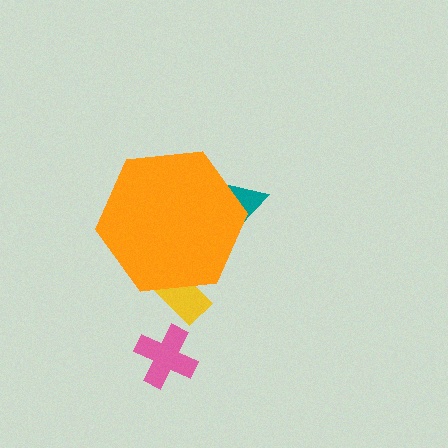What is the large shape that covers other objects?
An orange hexagon.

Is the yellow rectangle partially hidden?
Yes, the yellow rectangle is partially hidden behind the orange hexagon.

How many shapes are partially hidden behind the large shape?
2 shapes are partially hidden.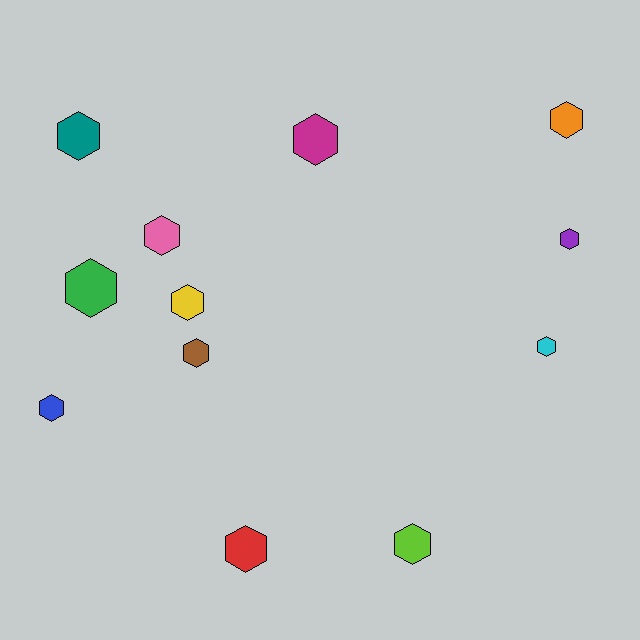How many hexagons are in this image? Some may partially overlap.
There are 12 hexagons.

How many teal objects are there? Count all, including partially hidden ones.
There is 1 teal object.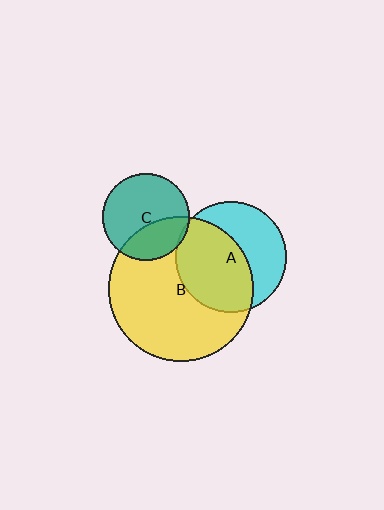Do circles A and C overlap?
Yes.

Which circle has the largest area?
Circle B (yellow).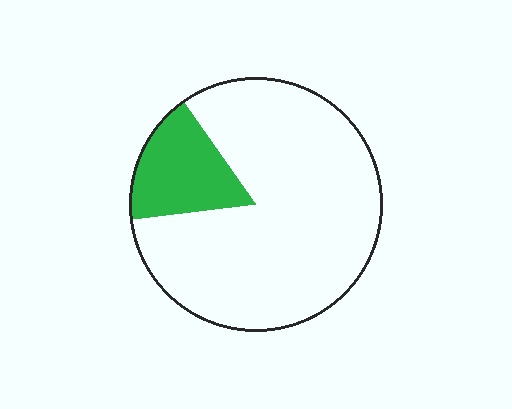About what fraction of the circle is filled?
About one sixth (1/6).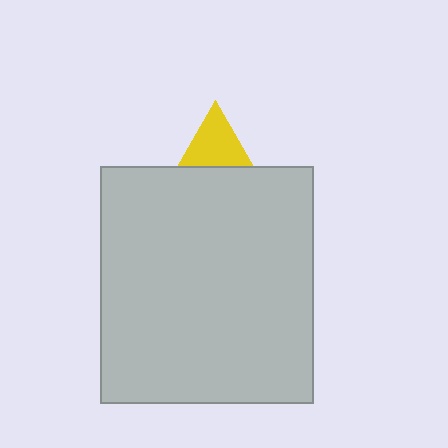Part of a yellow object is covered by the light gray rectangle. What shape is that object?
It is a triangle.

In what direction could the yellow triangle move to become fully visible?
The yellow triangle could move up. That would shift it out from behind the light gray rectangle entirely.